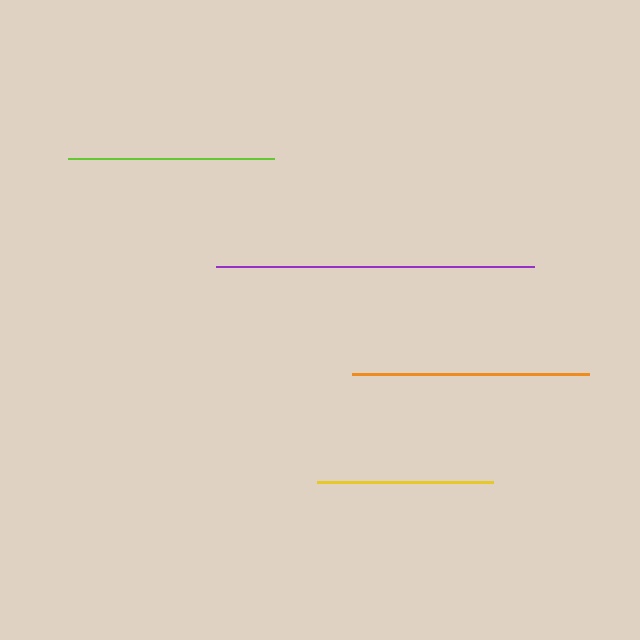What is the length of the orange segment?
The orange segment is approximately 237 pixels long.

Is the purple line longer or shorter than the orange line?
The purple line is longer than the orange line.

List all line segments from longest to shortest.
From longest to shortest: purple, orange, lime, yellow.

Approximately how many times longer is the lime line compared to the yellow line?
The lime line is approximately 1.2 times the length of the yellow line.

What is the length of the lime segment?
The lime segment is approximately 206 pixels long.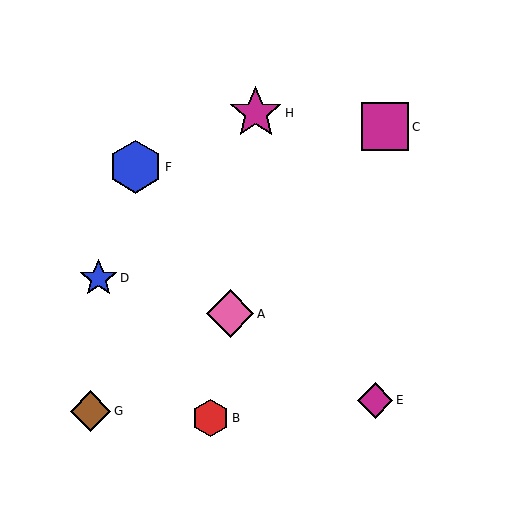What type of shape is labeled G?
Shape G is a brown diamond.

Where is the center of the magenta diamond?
The center of the magenta diamond is at (375, 400).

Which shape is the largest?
The blue hexagon (labeled F) is the largest.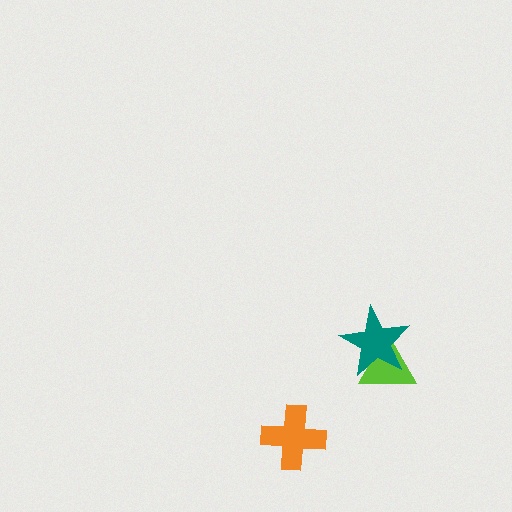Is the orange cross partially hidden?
No, no other shape covers it.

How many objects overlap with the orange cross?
0 objects overlap with the orange cross.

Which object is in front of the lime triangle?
The teal star is in front of the lime triangle.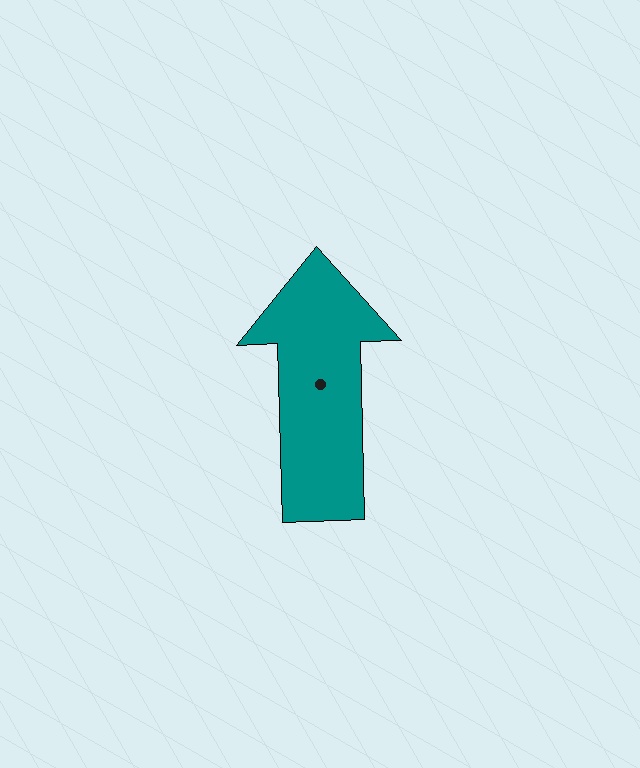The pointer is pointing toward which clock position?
Roughly 12 o'clock.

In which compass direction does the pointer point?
North.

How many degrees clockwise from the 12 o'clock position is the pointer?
Approximately 359 degrees.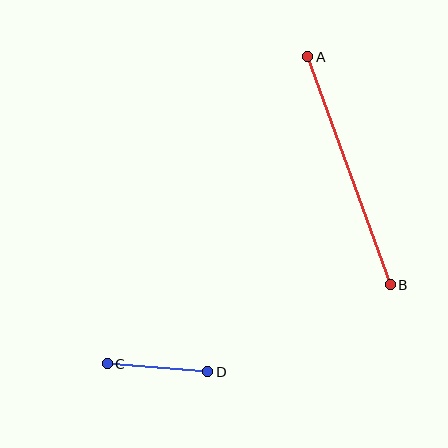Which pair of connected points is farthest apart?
Points A and B are farthest apart.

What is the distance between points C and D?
The distance is approximately 101 pixels.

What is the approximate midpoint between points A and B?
The midpoint is at approximately (349, 171) pixels.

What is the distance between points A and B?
The distance is approximately 243 pixels.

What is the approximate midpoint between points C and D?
The midpoint is at approximately (157, 368) pixels.